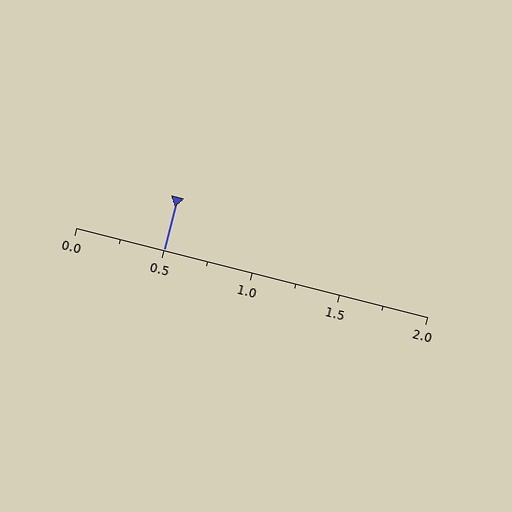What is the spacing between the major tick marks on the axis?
The major ticks are spaced 0.5 apart.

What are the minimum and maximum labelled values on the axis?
The axis runs from 0.0 to 2.0.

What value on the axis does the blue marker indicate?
The marker indicates approximately 0.5.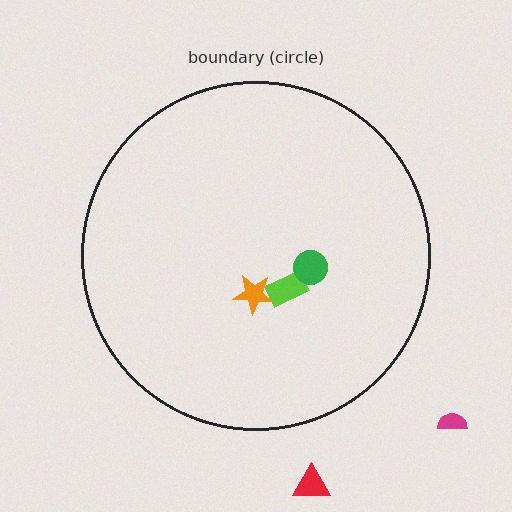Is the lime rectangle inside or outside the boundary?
Inside.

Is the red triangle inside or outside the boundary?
Outside.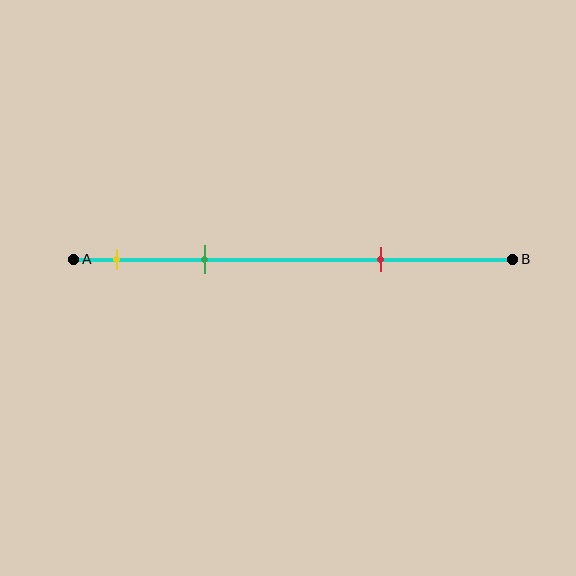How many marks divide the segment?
There are 3 marks dividing the segment.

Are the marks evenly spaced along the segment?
No, the marks are not evenly spaced.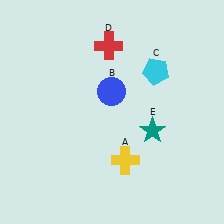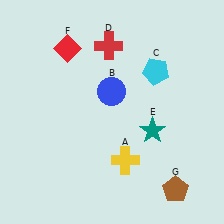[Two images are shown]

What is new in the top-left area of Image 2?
A red diamond (F) was added in the top-left area of Image 2.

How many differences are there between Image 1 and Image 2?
There are 2 differences between the two images.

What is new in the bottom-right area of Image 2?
A brown pentagon (G) was added in the bottom-right area of Image 2.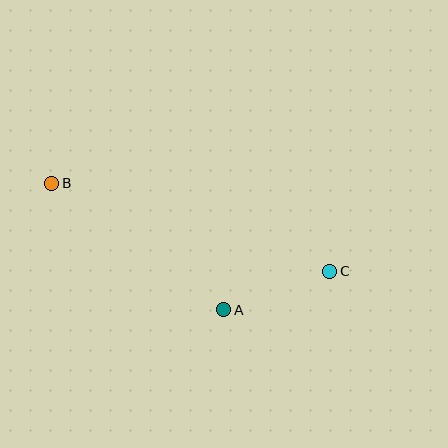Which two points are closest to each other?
Points A and C are closest to each other.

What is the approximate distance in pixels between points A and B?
The distance between A and B is approximately 214 pixels.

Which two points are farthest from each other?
Points B and C are farthest from each other.